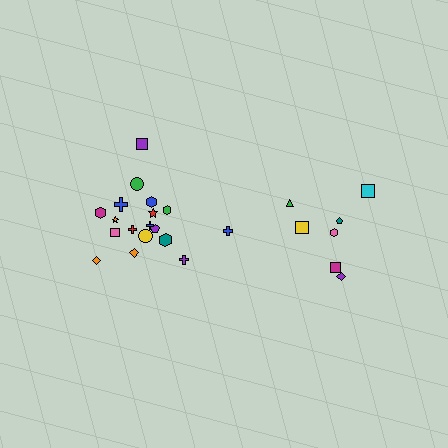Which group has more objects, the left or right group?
The left group.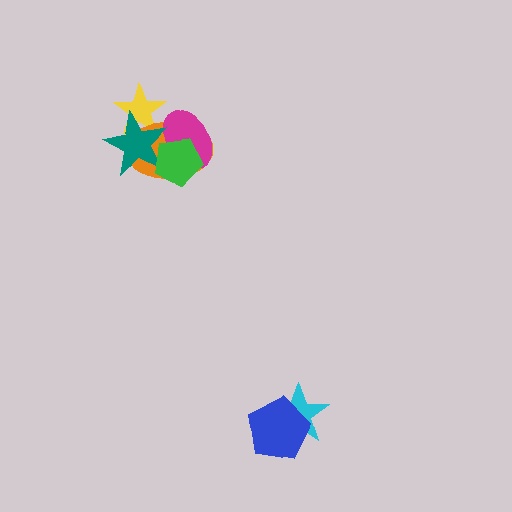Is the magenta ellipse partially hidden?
Yes, it is partially covered by another shape.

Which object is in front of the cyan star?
The blue pentagon is in front of the cyan star.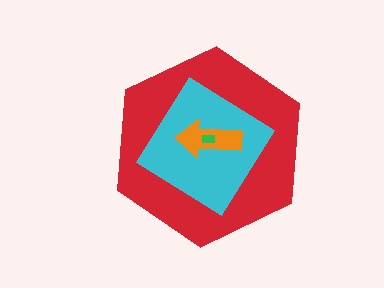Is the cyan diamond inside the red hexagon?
Yes.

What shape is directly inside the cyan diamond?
The orange arrow.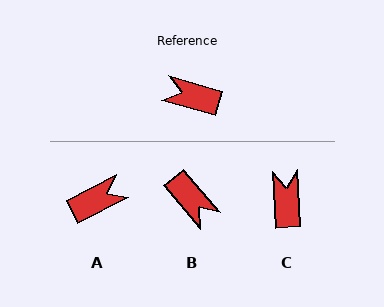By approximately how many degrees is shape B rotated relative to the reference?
Approximately 146 degrees counter-clockwise.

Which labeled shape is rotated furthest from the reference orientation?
B, about 146 degrees away.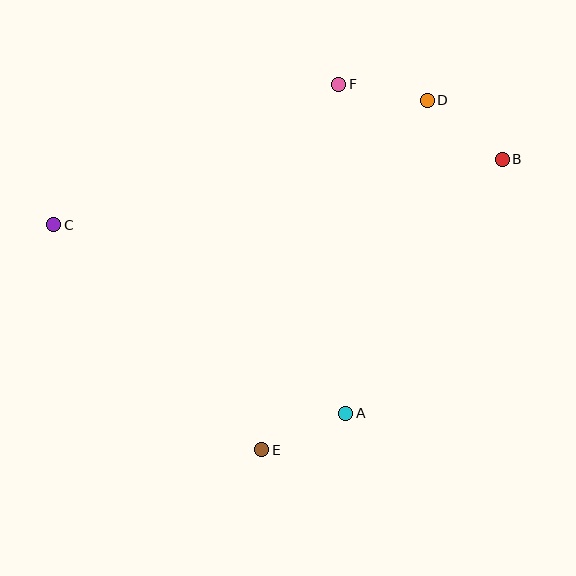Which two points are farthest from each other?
Points B and C are farthest from each other.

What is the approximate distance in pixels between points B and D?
The distance between B and D is approximately 95 pixels.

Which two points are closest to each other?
Points D and F are closest to each other.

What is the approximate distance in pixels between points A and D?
The distance between A and D is approximately 324 pixels.